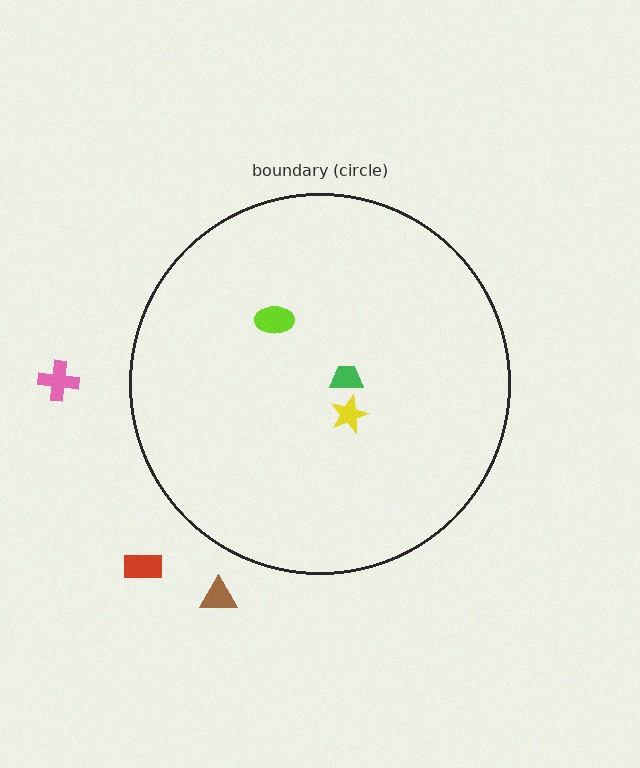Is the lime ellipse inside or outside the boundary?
Inside.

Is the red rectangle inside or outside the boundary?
Outside.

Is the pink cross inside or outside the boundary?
Outside.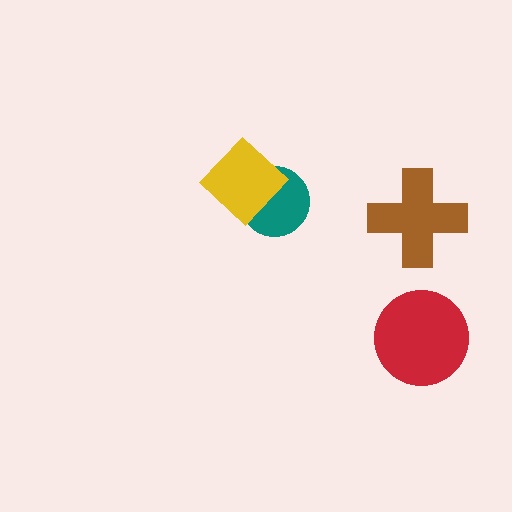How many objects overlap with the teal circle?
1 object overlaps with the teal circle.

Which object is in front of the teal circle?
The yellow diamond is in front of the teal circle.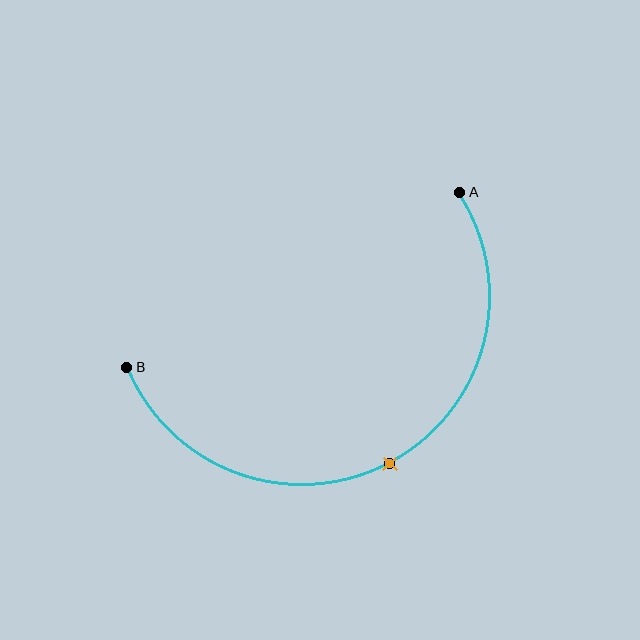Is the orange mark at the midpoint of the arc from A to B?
Yes. The orange mark lies on the arc at equal arc-length from both A and B — it is the arc midpoint.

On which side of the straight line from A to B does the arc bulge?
The arc bulges below the straight line connecting A and B.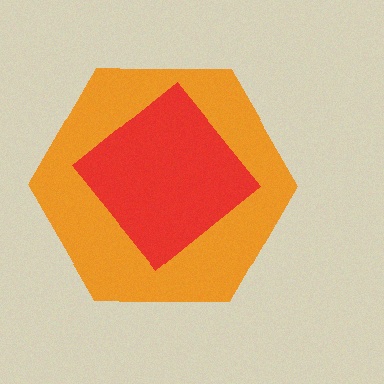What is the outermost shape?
The orange hexagon.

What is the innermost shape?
The red diamond.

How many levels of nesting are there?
2.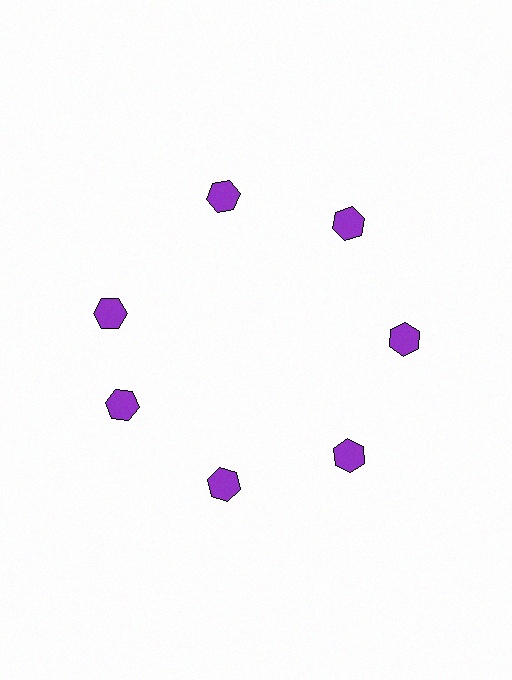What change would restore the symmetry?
The symmetry would be restored by rotating it back into even spacing with its neighbors so that all 7 hexagons sit at equal angles and equal distance from the center.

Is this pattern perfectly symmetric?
No. The 7 purple hexagons are arranged in a ring, but one element near the 10 o'clock position is rotated out of alignment along the ring, breaking the 7-fold rotational symmetry.